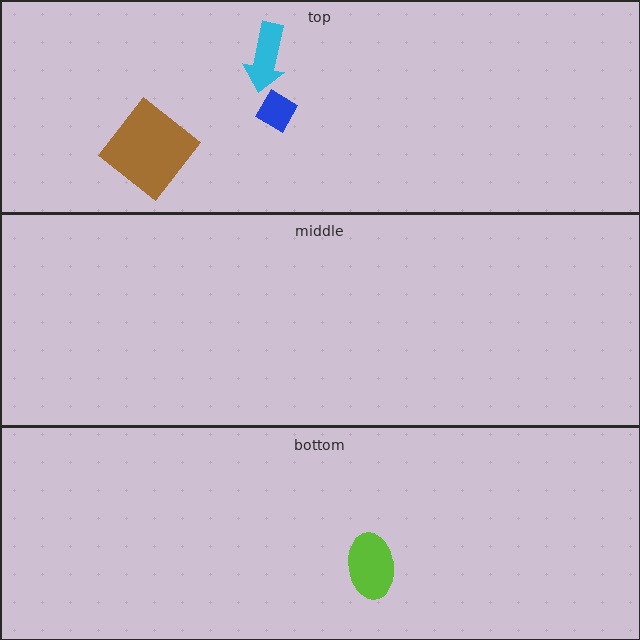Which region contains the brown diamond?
The top region.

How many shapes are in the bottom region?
1.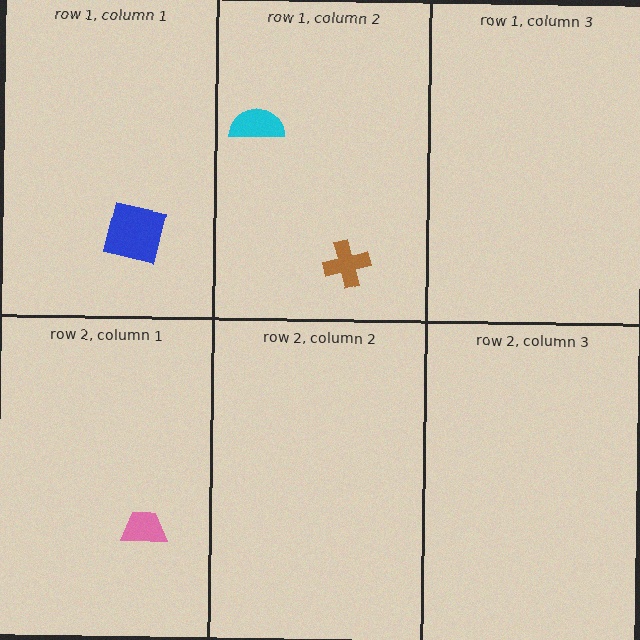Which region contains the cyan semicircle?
The row 1, column 2 region.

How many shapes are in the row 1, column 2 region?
2.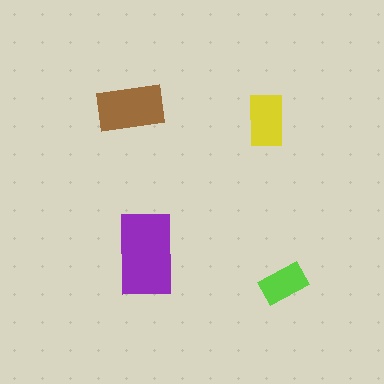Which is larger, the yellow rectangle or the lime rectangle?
The yellow one.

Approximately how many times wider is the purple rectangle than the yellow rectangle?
About 1.5 times wider.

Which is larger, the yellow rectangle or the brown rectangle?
The brown one.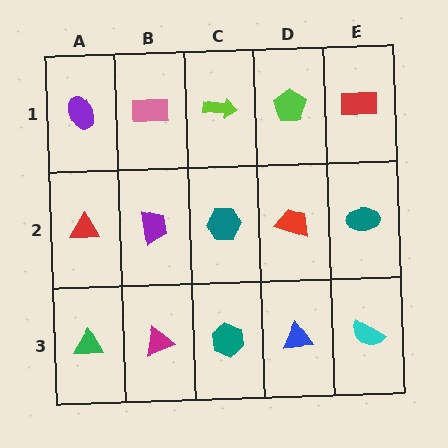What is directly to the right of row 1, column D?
A red rectangle.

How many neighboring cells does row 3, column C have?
3.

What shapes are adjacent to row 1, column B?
A purple trapezoid (row 2, column B), a purple ellipse (row 1, column A), a lime arrow (row 1, column C).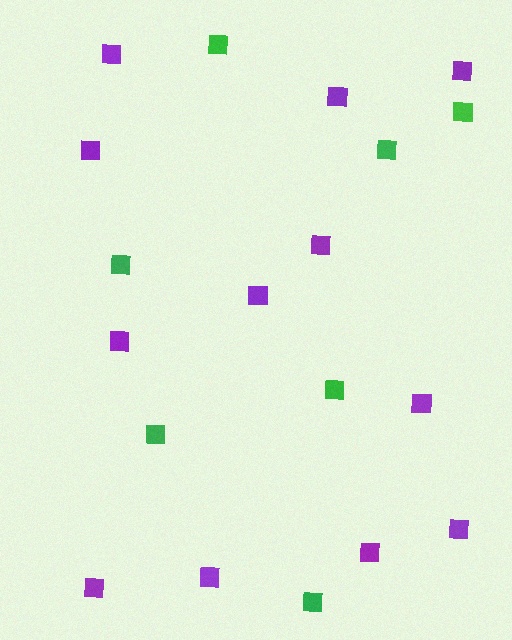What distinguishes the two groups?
There are 2 groups: one group of green squares (7) and one group of purple squares (12).